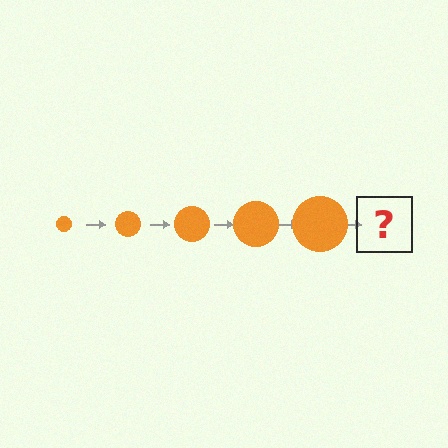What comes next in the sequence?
The next element should be an orange circle, larger than the previous one.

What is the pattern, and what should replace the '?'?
The pattern is that the circle gets progressively larger each step. The '?' should be an orange circle, larger than the previous one.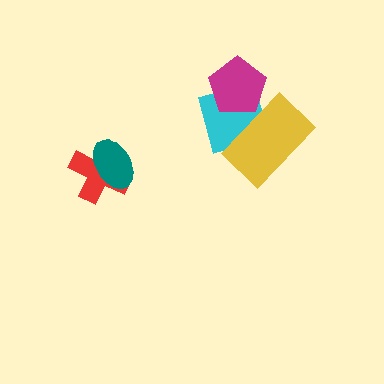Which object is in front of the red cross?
The teal ellipse is in front of the red cross.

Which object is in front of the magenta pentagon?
The yellow rectangle is in front of the magenta pentagon.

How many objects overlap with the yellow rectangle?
2 objects overlap with the yellow rectangle.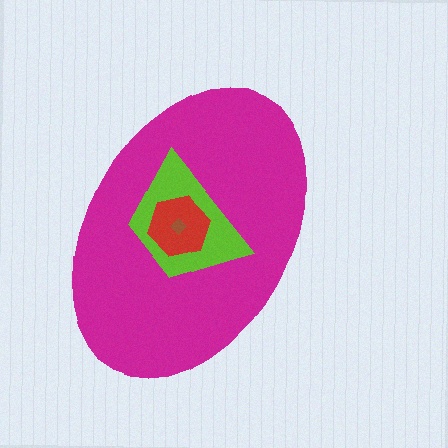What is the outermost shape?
The magenta ellipse.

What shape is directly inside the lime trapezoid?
The red hexagon.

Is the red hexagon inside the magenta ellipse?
Yes.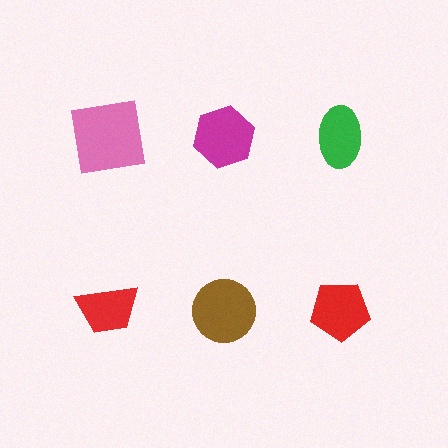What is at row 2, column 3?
A red pentagon.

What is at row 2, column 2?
A brown circle.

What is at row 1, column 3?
A green ellipse.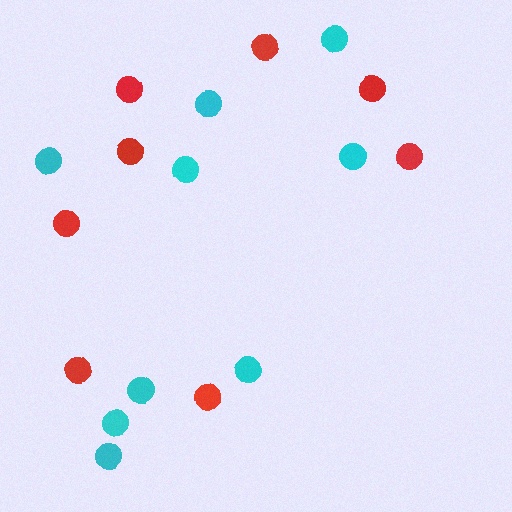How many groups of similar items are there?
There are 2 groups: one group of red circles (8) and one group of cyan circles (9).